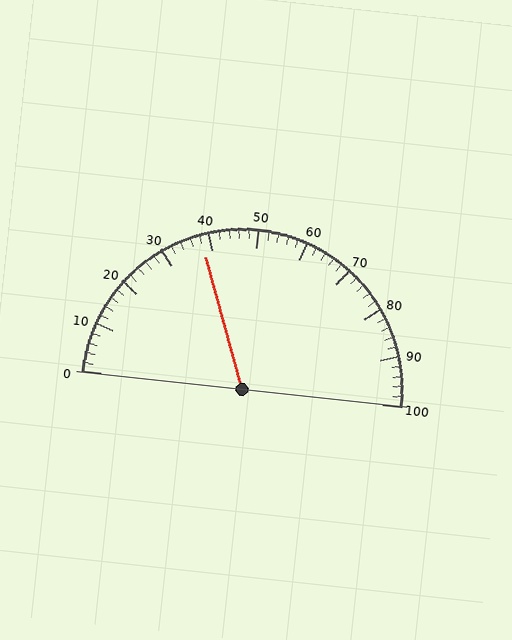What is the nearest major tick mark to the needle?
The nearest major tick mark is 40.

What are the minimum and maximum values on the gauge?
The gauge ranges from 0 to 100.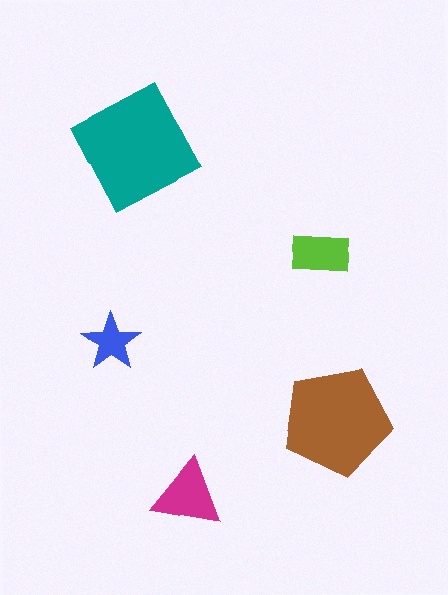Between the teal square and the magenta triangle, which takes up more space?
The teal square.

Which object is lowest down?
The magenta triangle is bottommost.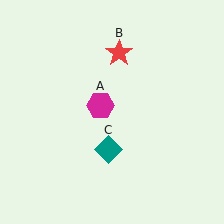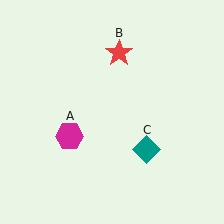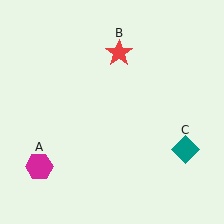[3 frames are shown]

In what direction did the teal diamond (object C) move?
The teal diamond (object C) moved right.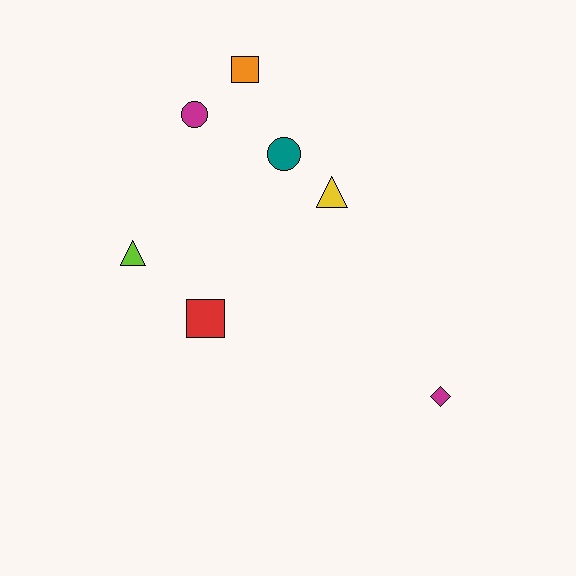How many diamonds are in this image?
There is 1 diamond.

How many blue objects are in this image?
There are no blue objects.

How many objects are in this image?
There are 7 objects.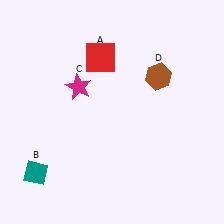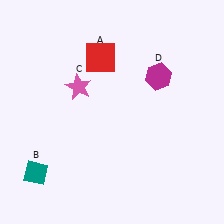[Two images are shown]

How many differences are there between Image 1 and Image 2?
There are 2 differences between the two images.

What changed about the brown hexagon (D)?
In Image 1, D is brown. In Image 2, it changed to magenta.